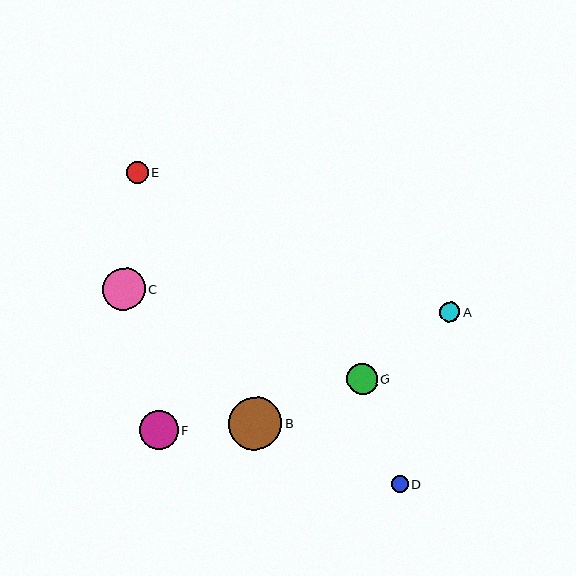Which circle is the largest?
Circle B is the largest with a size of approximately 54 pixels.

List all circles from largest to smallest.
From largest to smallest: B, C, F, G, E, A, D.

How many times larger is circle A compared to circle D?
Circle A is approximately 1.2 times the size of circle D.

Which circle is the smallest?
Circle D is the smallest with a size of approximately 17 pixels.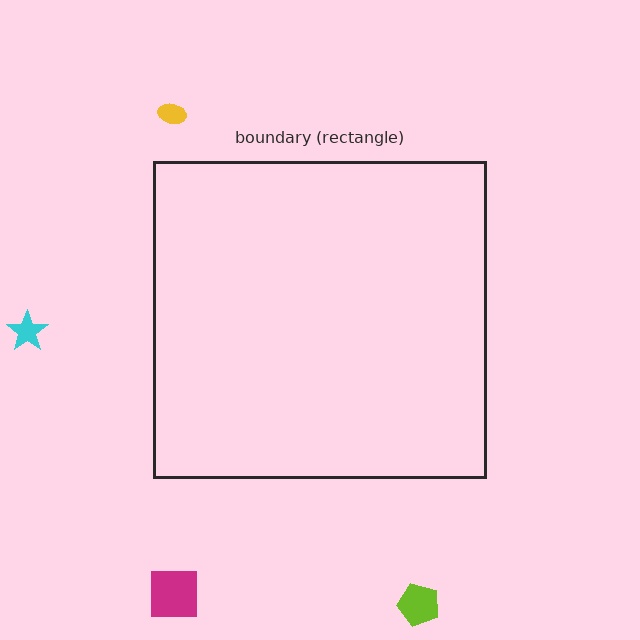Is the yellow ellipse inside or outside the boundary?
Outside.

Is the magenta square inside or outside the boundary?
Outside.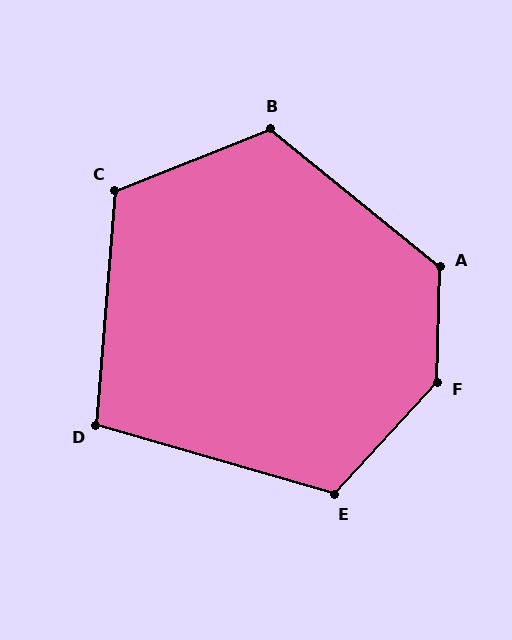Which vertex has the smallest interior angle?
D, at approximately 102 degrees.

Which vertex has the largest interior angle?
F, at approximately 139 degrees.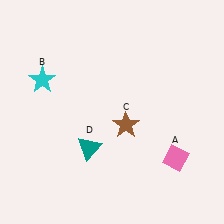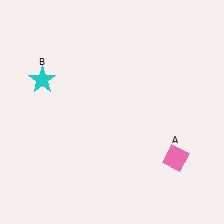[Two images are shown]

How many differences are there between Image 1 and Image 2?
There are 2 differences between the two images.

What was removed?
The teal triangle (D), the brown star (C) were removed in Image 2.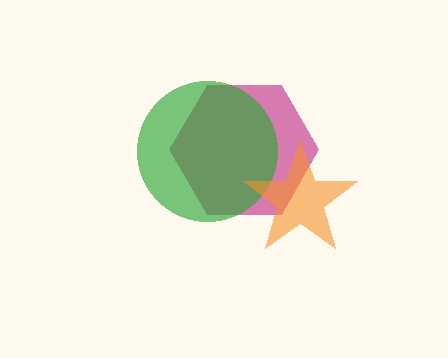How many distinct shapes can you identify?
There are 3 distinct shapes: a magenta hexagon, a green circle, an orange star.